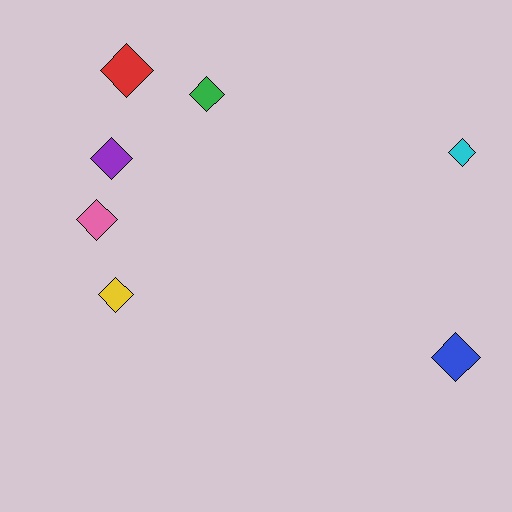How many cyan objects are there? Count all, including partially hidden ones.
There is 1 cyan object.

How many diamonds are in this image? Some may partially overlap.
There are 7 diamonds.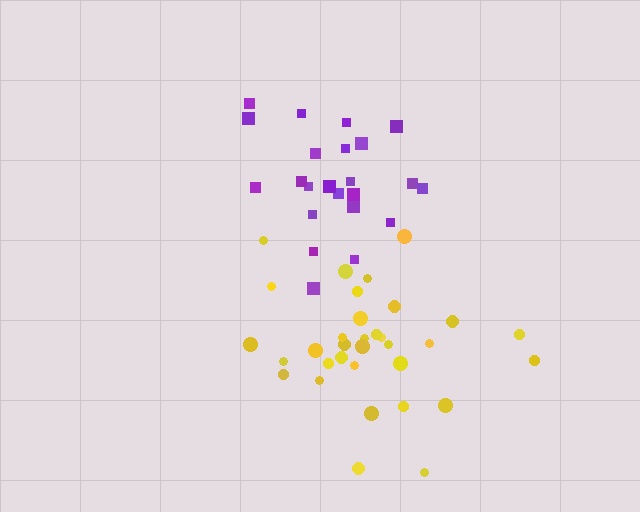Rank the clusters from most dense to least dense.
purple, yellow.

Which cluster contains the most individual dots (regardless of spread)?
Yellow (33).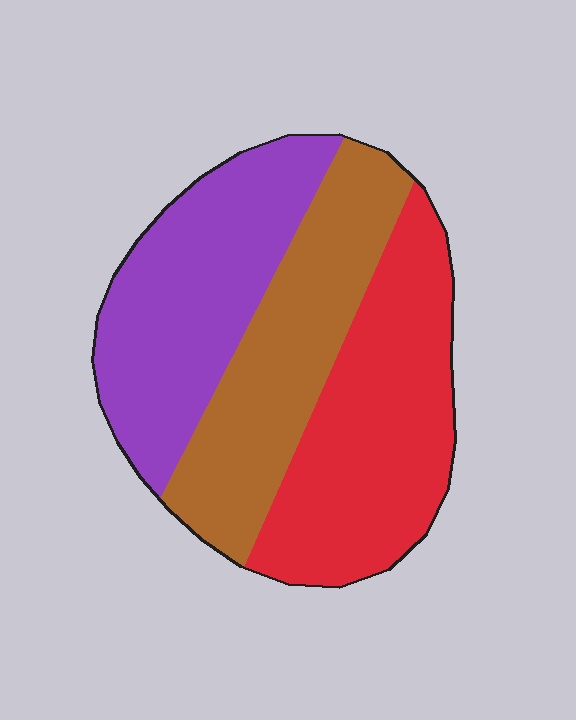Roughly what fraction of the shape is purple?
Purple takes up between a sixth and a third of the shape.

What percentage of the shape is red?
Red covers about 35% of the shape.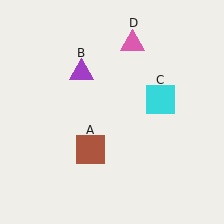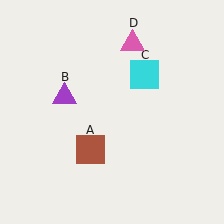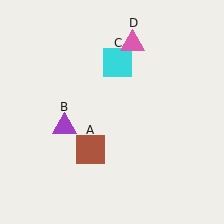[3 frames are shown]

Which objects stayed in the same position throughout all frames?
Brown square (object A) and pink triangle (object D) remained stationary.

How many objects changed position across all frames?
2 objects changed position: purple triangle (object B), cyan square (object C).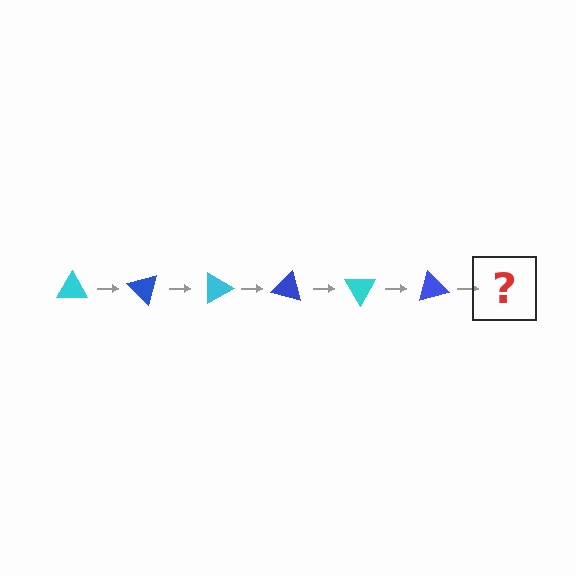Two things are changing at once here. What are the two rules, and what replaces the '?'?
The two rules are that it rotates 45 degrees each step and the color cycles through cyan and blue. The '?' should be a cyan triangle, rotated 270 degrees from the start.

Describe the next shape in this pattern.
It should be a cyan triangle, rotated 270 degrees from the start.